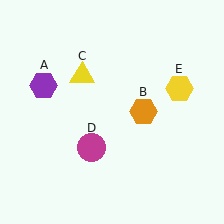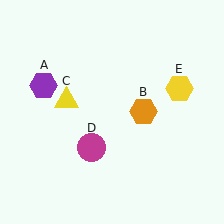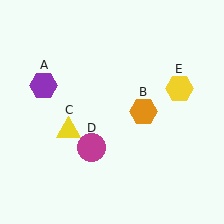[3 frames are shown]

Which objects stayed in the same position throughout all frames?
Purple hexagon (object A) and orange hexagon (object B) and magenta circle (object D) and yellow hexagon (object E) remained stationary.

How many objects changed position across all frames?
1 object changed position: yellow triangle (object C).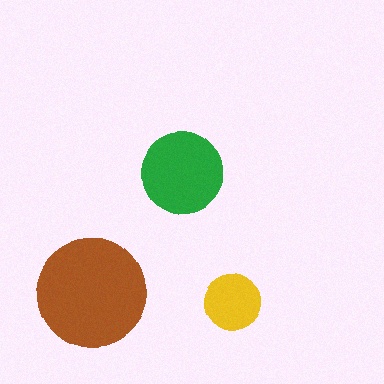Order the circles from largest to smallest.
the brown one, the green one, the yellow one.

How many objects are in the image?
There are 3 objects in the image.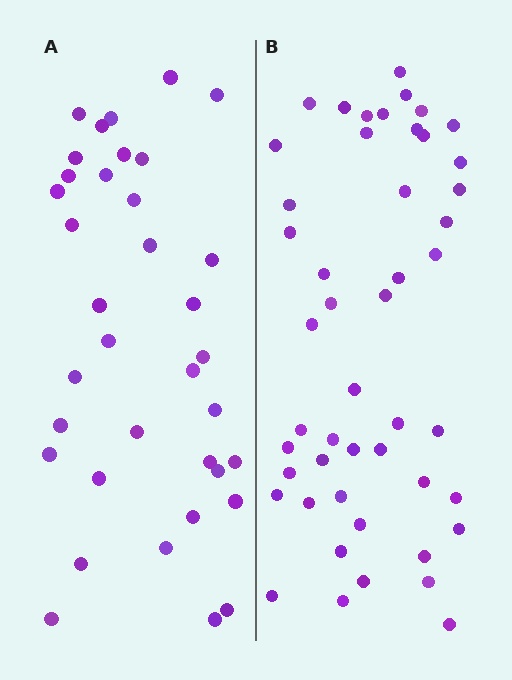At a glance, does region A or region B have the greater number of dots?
Region B (the right region) has more dots.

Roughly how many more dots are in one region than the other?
Region B has roughly 12 or so more dots than region A.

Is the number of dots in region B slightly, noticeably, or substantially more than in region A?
Region B has noticeably more, but not dramatically so. The ratio is roughly 1.3 to 1.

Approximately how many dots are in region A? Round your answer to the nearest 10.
About 40 dots. (The exact count is 36, which rounds to 40.)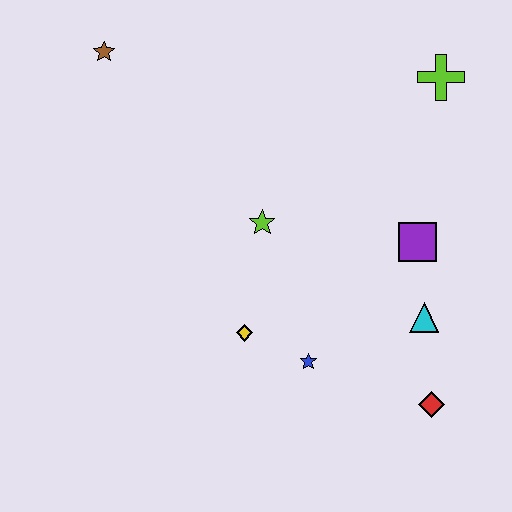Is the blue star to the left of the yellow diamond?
No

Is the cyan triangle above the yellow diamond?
Yes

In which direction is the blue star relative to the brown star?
The blue star is below the brown star.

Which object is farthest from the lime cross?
The brown star is farthest from the lime cross.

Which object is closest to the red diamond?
The cyan triangle is closest to the red diamond.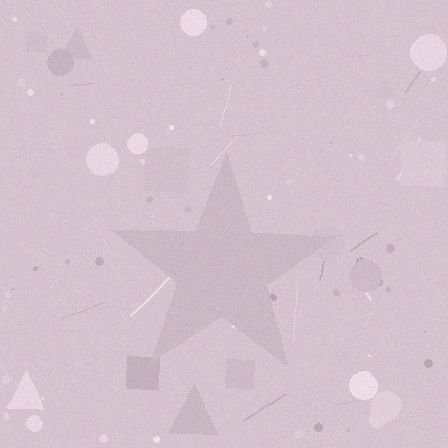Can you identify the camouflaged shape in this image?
The camouflaged shape is a star.